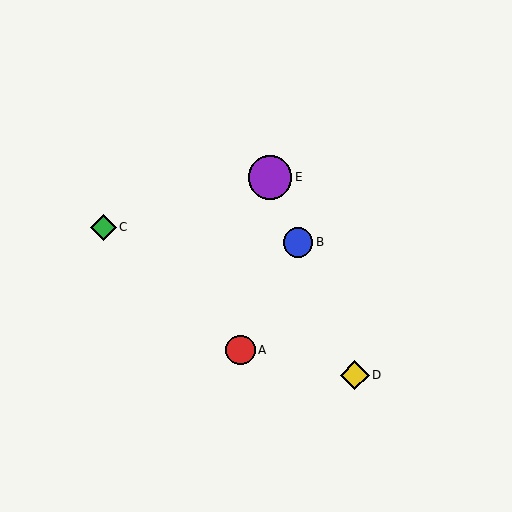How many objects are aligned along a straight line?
3 objects (B, D, E) are aligned along a straight line.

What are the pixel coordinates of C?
Object C is at (103, 227).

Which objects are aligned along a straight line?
Objects B, D, E are aligned along a straight line.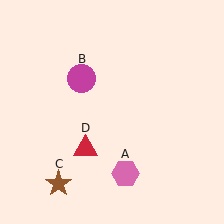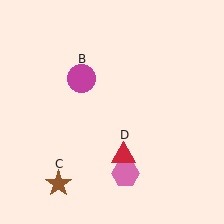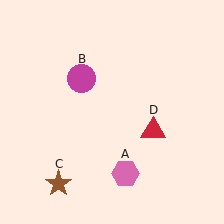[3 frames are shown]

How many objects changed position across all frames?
1 object changed position: red triangle (object D).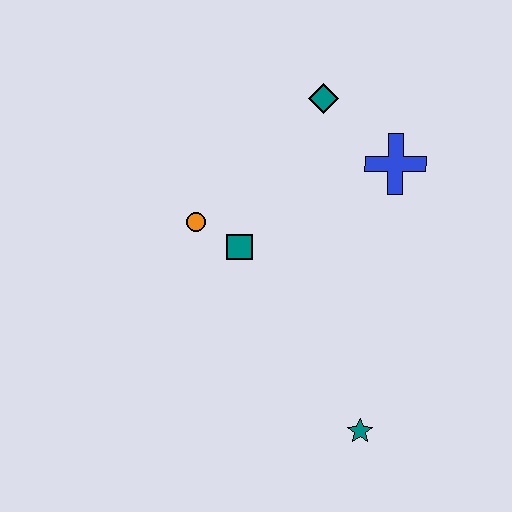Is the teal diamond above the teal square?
Yes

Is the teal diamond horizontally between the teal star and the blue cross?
No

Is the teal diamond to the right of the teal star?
No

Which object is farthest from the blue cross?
The teal star is farthest from the blue cross.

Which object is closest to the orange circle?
The teal square is closest to the orange circle.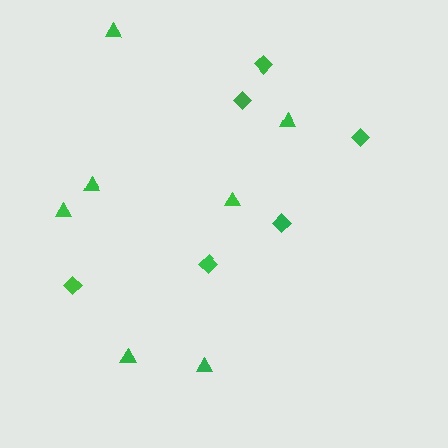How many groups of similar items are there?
There are 2 groups: one group of triangles (7) and one group of diamonds (6).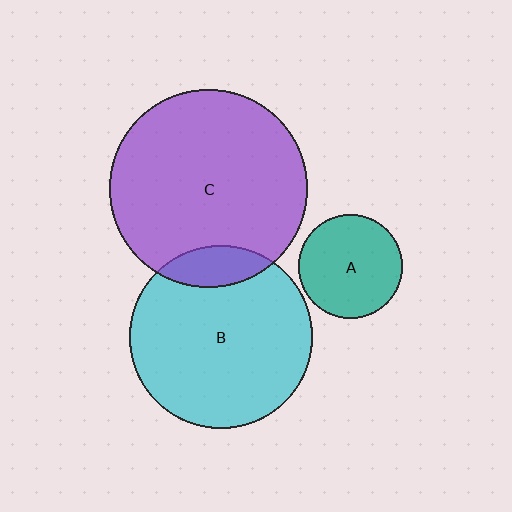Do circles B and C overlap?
Yes.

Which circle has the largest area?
Circle C (purple).